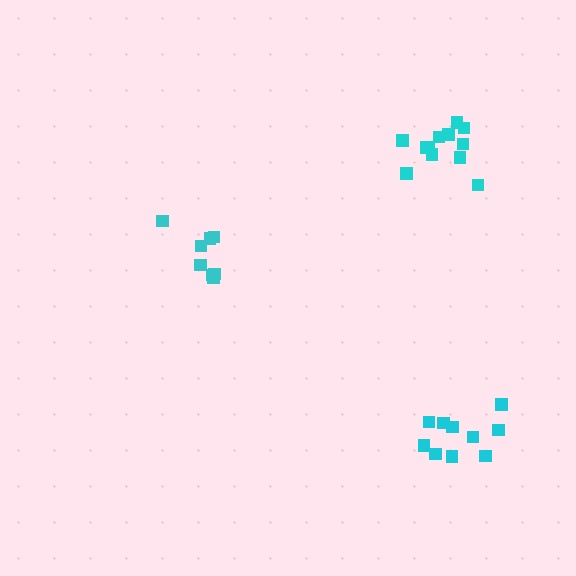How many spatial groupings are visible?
There are 3 spatial groupings.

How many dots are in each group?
Group 1: 8 dots, Group 2: 10 dots, Group 3: 12 dots (30 total).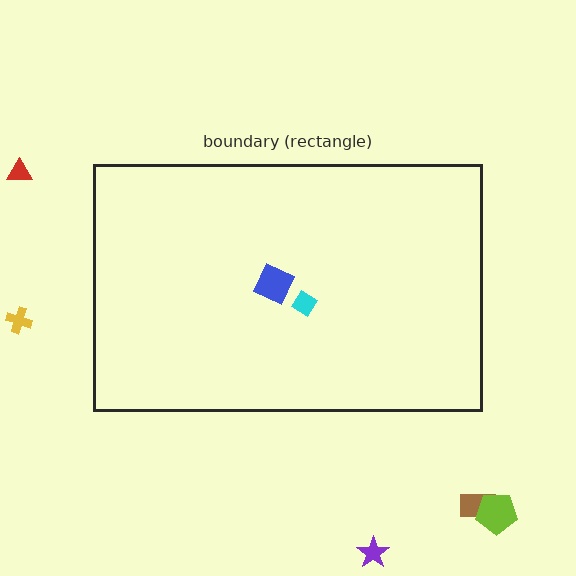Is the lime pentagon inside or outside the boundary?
Outside.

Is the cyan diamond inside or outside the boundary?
Inside.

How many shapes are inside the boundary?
2 inside, 5 outside.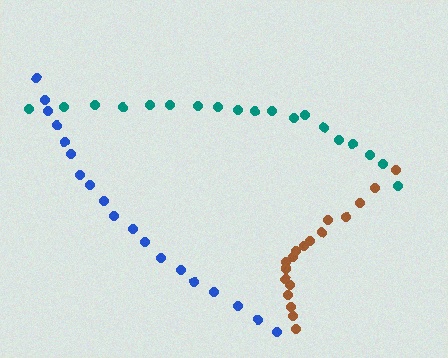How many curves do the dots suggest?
There are 3 distinct paths.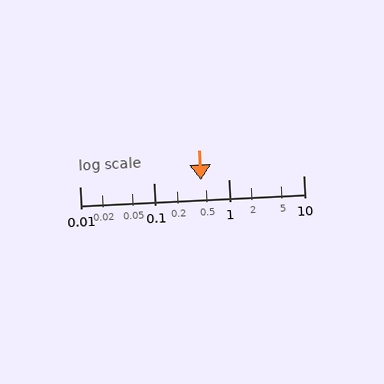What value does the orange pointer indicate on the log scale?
The pointer indicates approximately 0.42.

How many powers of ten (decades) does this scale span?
The scale spans 3 decades, from 0.01 to 10.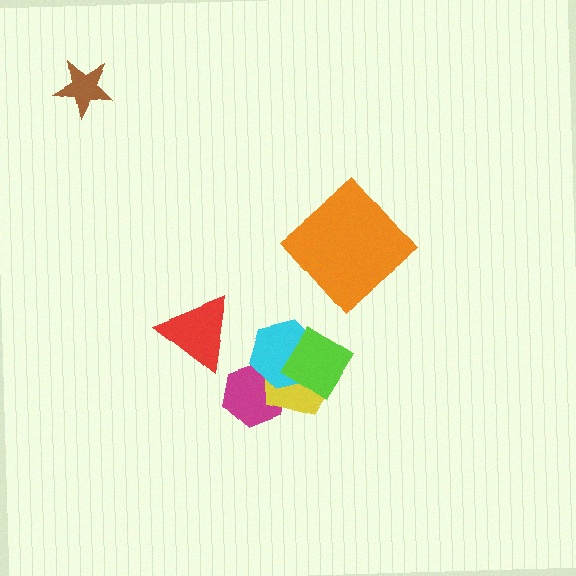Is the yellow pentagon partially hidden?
Yes, it is partially covered by another shape.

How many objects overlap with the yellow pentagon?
3 objects overlap with the yellow pentagon.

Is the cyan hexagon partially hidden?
Yes, it is partially covered by another shape.